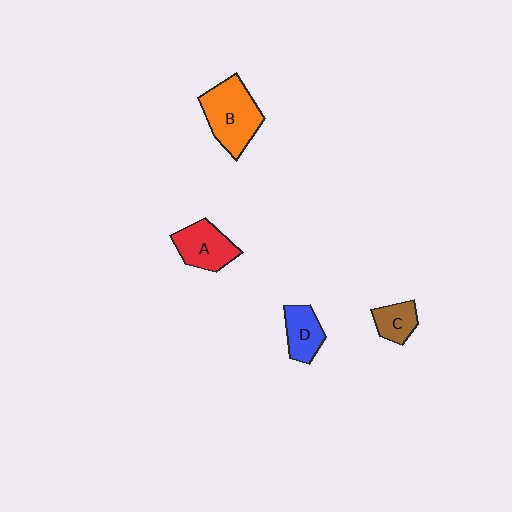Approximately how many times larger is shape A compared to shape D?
Approximately 1.3 times.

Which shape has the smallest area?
Shape C (brown).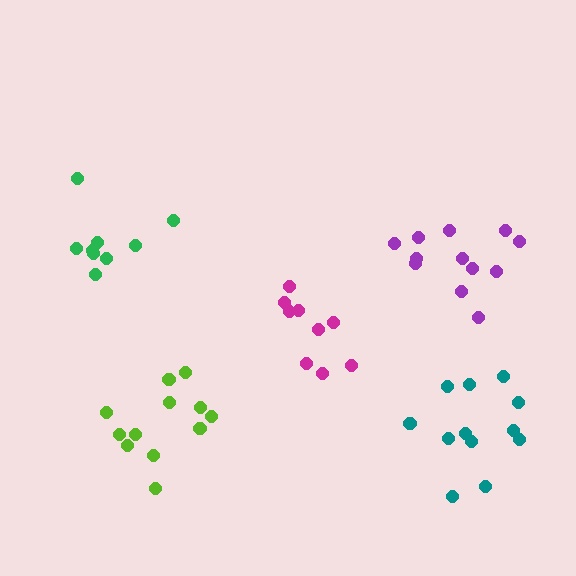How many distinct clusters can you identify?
There are 5 distinct clusters.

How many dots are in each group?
Group 1: 12 dots, Group 2: 9 dots, Group 3: 9 dots, Group 4: 12 dots, Group 5: 12 dots (54 total).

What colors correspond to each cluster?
The clusters are colored: teal, magenta, green, purple, lime.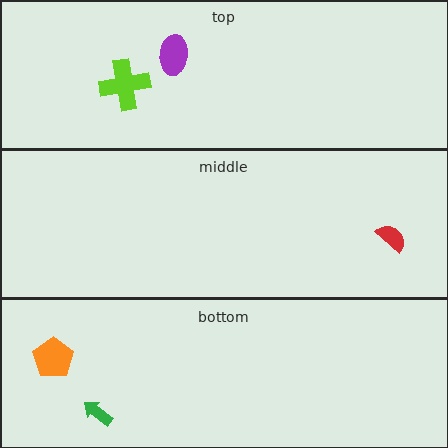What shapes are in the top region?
The purple ellipse, the lime cross.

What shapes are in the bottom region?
The orange pentagon, the green arrow.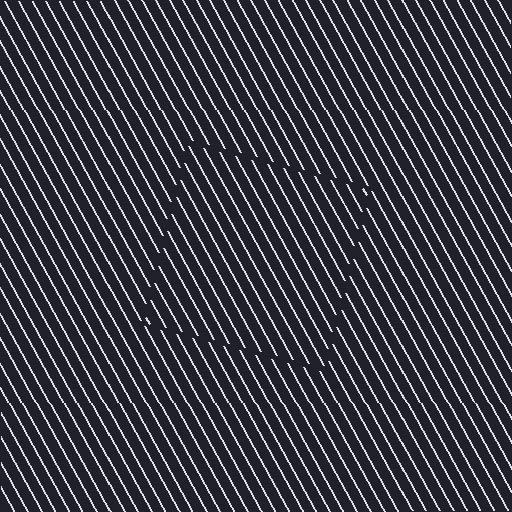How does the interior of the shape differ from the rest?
The interior of the shape contains the same grating, shifted by half a period — the contour is defined by the phase discontinuity where line-ends from the inner and outer gratings abut.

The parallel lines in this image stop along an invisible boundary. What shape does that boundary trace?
An illusory square. The interior of the shape contains the same grating, shifted by half a period — the contour is defined by the phase discontinuity where line-ends from the inner and outer gratings abut.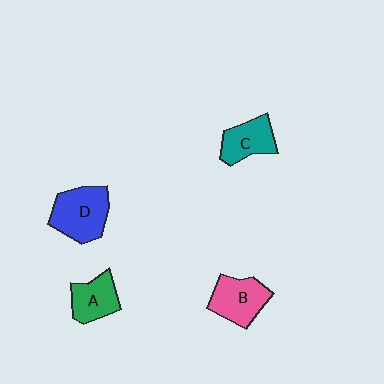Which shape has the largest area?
Shape D (blue).